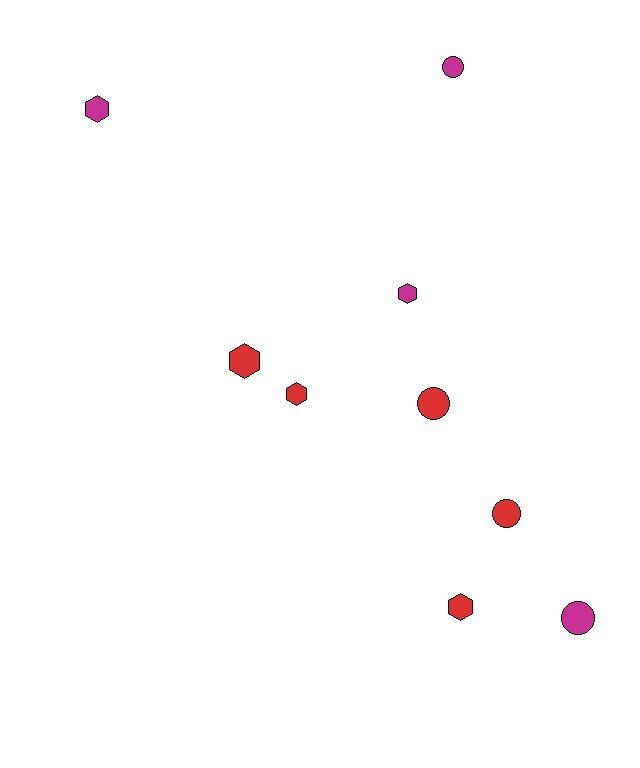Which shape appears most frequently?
Hexagon, with 5 objects.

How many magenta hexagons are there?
There are 2 magenta hexagons.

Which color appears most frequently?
Red, with 5 objects.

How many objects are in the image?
There are 9 objects.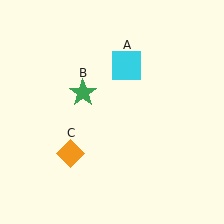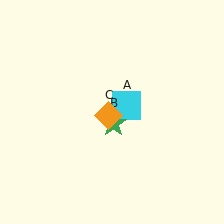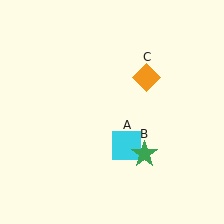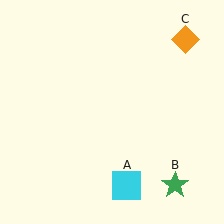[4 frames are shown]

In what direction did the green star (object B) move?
The green star (object B) moved down and to the right.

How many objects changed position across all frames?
3 objects changed position: cyan square (object A), green star (object B), orange diamond (object C).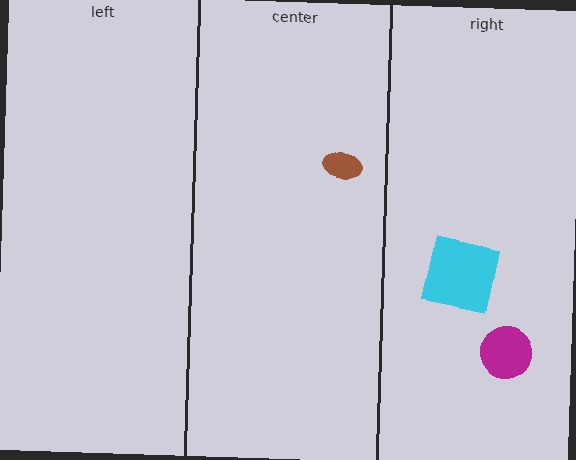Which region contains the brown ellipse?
The center region.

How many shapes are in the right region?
2.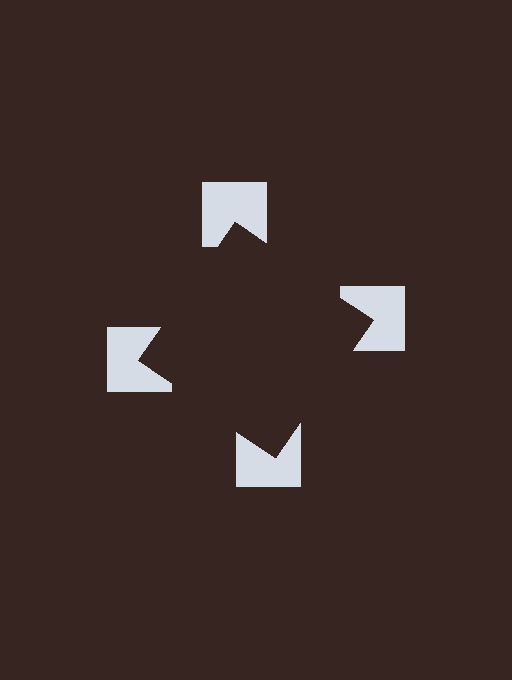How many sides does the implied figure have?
4 sides.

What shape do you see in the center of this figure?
An illusory square — its edges are inferred from the aligned wedge cuts in the notched squares, not physically drawn.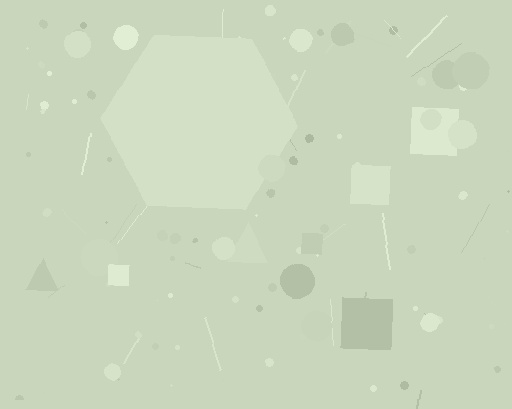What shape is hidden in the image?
A hexagon is hidden in the image.